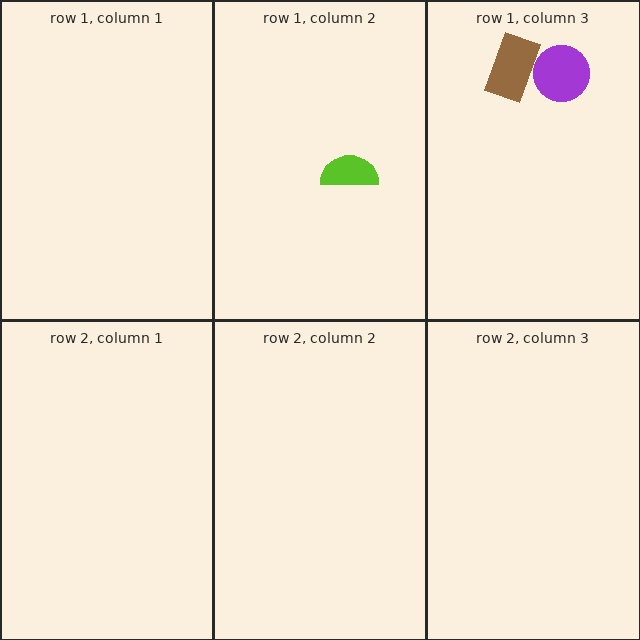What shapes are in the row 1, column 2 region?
The lime semicircle.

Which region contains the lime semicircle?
The row 1, column 2 region.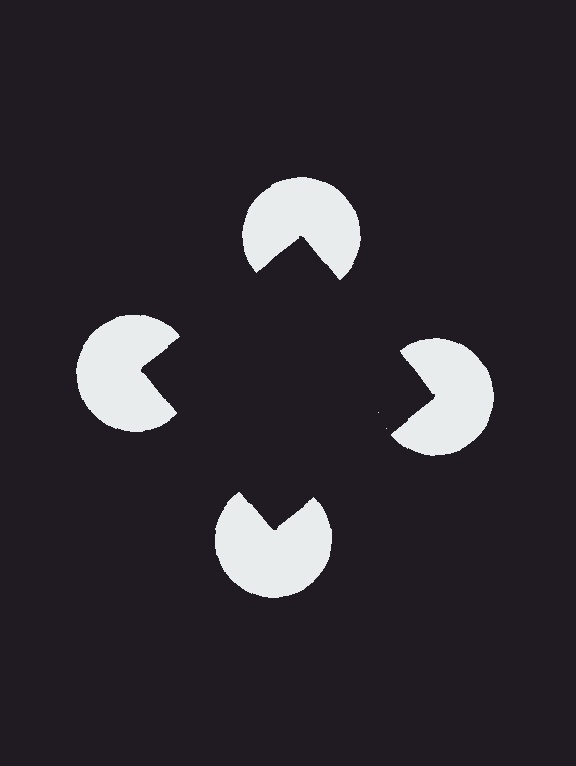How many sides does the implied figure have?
4 sides.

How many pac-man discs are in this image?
There are 4 — one at each vertex of the illusory square.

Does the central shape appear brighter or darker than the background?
It typically appears slightly darker than the background, even though no actual brightness change is drawn.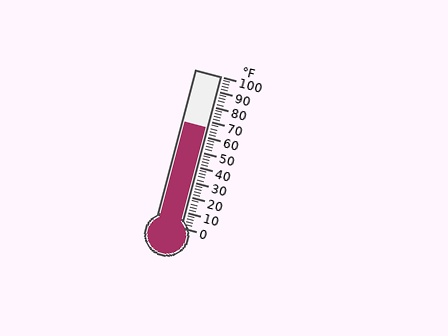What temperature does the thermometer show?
The thermometer shows approximately 66°F.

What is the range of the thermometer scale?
The thermometer scale ranges from 0°F to 100°F.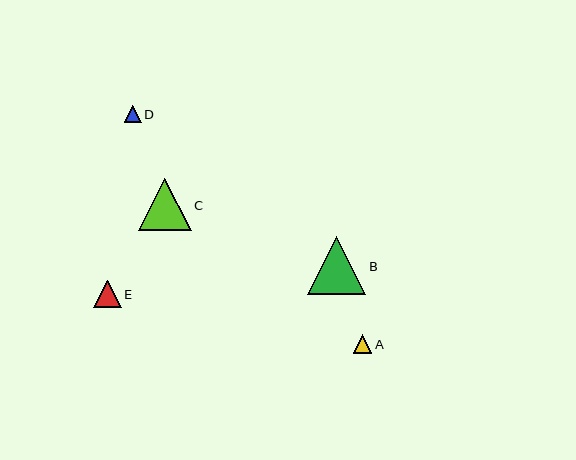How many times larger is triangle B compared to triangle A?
Triangle B is approximately 3.1 times the size of triangle A.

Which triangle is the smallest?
Triangle D is the smallest with a size of approximately 17 pixels.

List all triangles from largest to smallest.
From largest to smallest: B, C, E, A, D.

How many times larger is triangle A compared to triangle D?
Triangle A is approximately 1.1 times the size of triangle D.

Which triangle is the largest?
Triangle B is the largest with a size of approximately 58 pixels.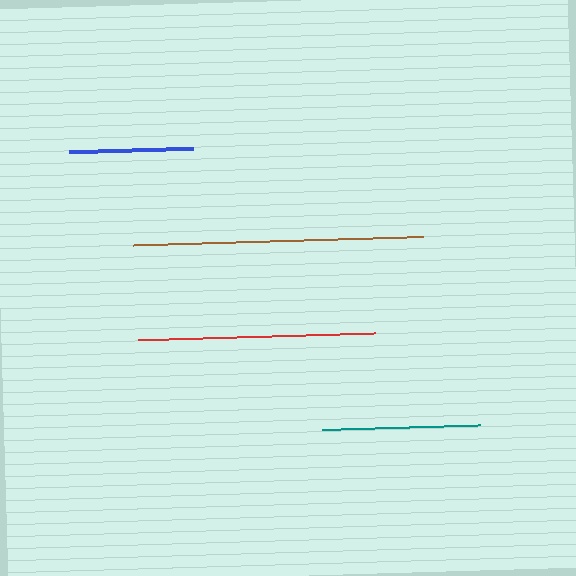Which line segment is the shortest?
The blue line is the shortest at approximately 124 pixels.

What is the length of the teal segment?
The teal segment is approximately 159 pixels long.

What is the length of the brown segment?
The brown segment is approximately 290 pixels long.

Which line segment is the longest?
The brown line is the longest at approximately 290 pixels.